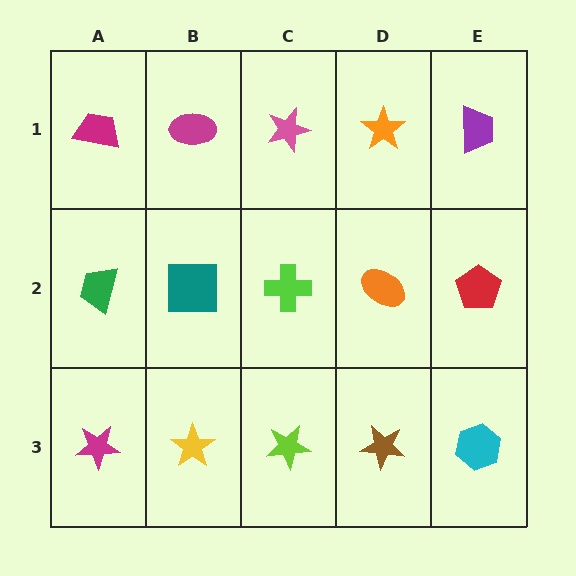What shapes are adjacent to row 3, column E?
A red pentagon (row 2, column E), a brown star (row 3, column D).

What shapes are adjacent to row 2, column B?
A magenta ellipse (row 1, column B), a yellow star (row 3, column B), a green trapezoid (row 2, column A), a lime cross (row 2, column C).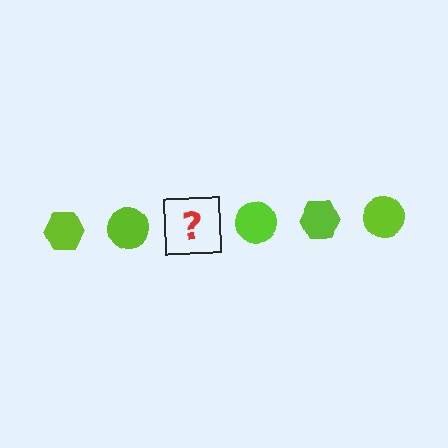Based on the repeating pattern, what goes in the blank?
The blank should be a lime hexagon.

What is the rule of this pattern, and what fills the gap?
The rule is that the pattern cycles through hexagon, circle shapes in lime. The gap should be filled with a lime hexagon.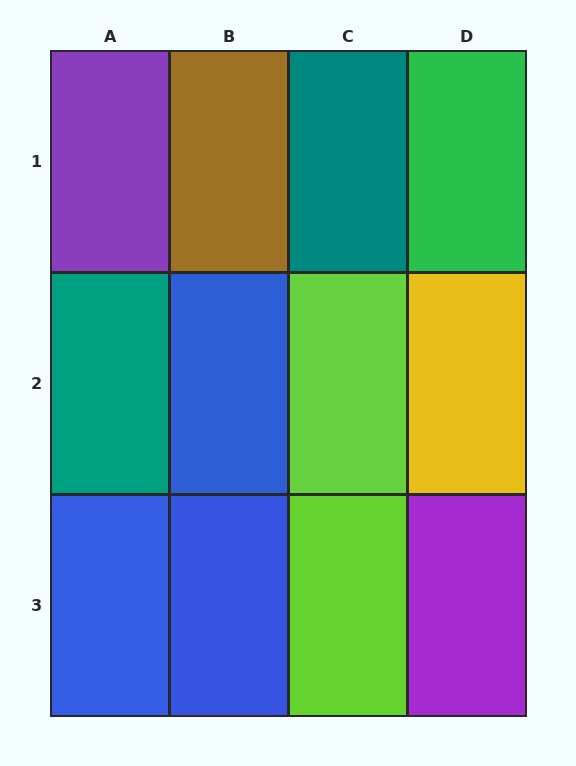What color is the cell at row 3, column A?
Blue.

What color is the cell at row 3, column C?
Lime.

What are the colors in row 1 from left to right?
Purple, brown, teal, green.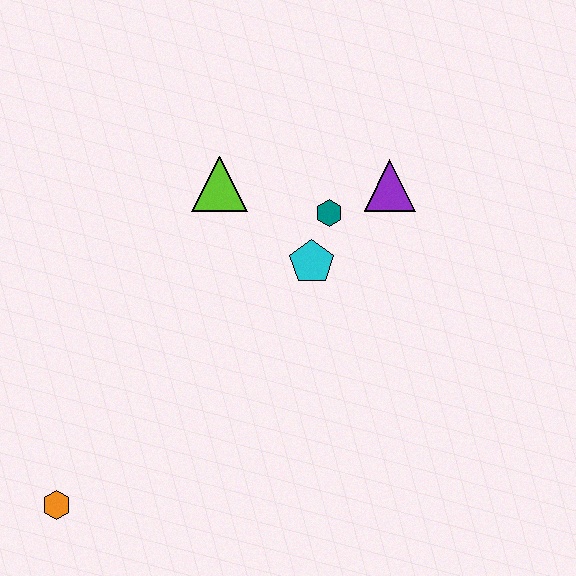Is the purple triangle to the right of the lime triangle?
Yes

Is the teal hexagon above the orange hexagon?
Yes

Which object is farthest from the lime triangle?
The orange hexagon is farthest from the lime triangle.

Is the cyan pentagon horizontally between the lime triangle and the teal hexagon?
Yes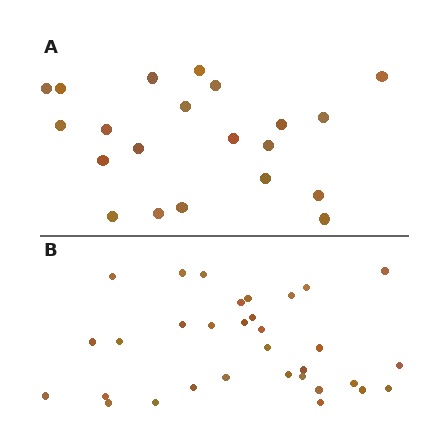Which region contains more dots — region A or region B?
Region B (the bottom region) has more dots.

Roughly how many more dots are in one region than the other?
Region B has roughly 12 or so more dots than region A.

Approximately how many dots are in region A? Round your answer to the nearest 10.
About 20 dots. (The exact count is 21, which rounds to 20.)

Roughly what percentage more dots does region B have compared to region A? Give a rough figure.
About 50% more.